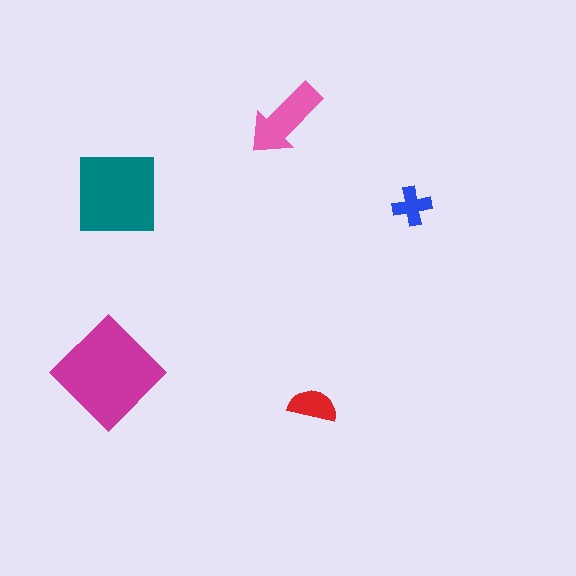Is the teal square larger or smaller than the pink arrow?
Larger.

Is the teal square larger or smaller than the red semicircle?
Larger.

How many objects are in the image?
There are 5 objects in the image.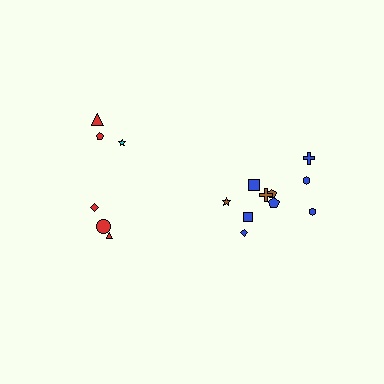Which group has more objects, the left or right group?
The right group.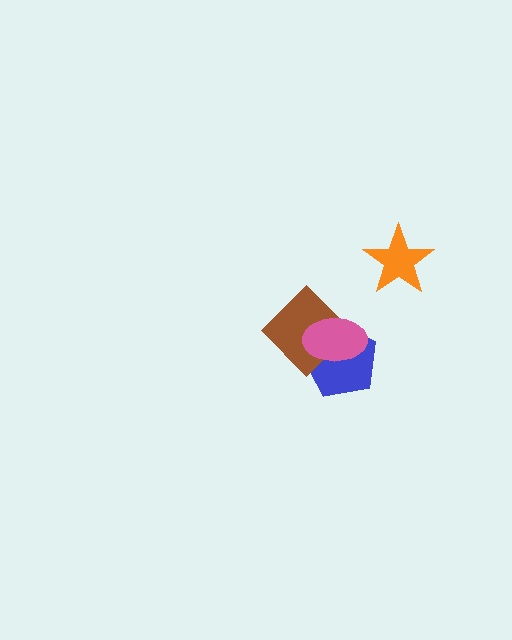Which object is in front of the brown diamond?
The pink ellipse is in front of the brown diamond.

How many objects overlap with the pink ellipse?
2 objects overlap with the pink ellipse.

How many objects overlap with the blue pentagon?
2 objects overlap with the blue pentagon.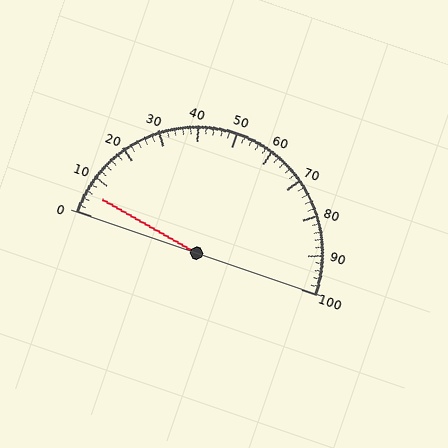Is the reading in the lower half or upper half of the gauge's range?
The reading is in the lower half of the range (0 to 100).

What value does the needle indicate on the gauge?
The needle indicates approximately 6.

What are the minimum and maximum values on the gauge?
The gauge ranges from 0 to 100.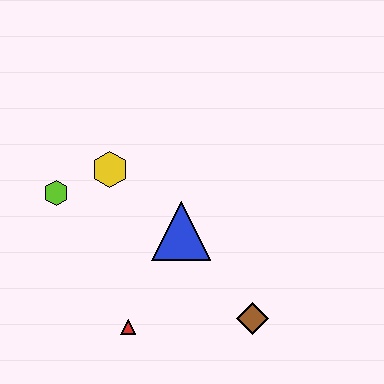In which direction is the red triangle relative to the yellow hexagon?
The red triangle is below the yellow hexagon.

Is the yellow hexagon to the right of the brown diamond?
No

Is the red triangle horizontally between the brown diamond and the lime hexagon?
Yes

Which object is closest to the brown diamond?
The blue triangle is closest to the brown diamond.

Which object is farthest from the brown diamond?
The lime hexagon is farthest from the brown diamond.